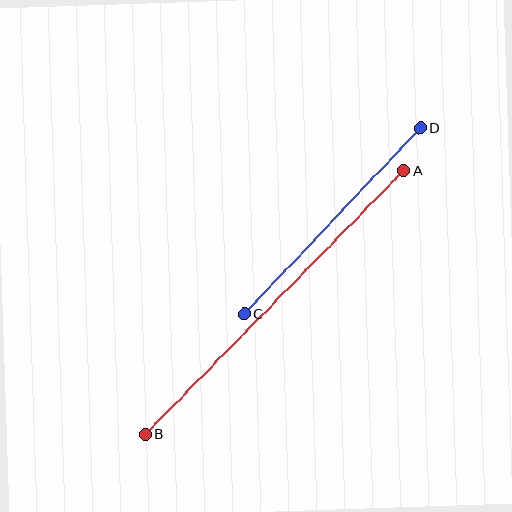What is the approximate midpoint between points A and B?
The midpoint is at approximately (275, 303) pixels.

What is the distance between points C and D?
The distance is approximately 256 pixels.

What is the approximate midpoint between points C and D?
The midpoint is at approximately (332, 221) pixels.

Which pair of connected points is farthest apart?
Points A and B are farthest apart.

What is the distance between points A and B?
The distance is approximately 370 pixels.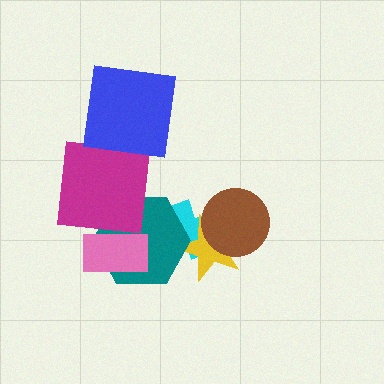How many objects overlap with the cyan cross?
3 objects overlap with the cyan cross.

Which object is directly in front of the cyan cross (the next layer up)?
The yellow star is directly in front of the cyan cross.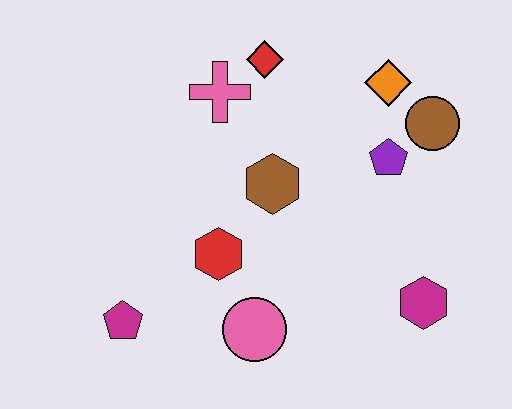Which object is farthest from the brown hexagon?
The magenta pentagon is farthest from the brown hexagon.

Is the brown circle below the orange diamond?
Yes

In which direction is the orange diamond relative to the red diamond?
The orange diamond is to the right of the red diamond.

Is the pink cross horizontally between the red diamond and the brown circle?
No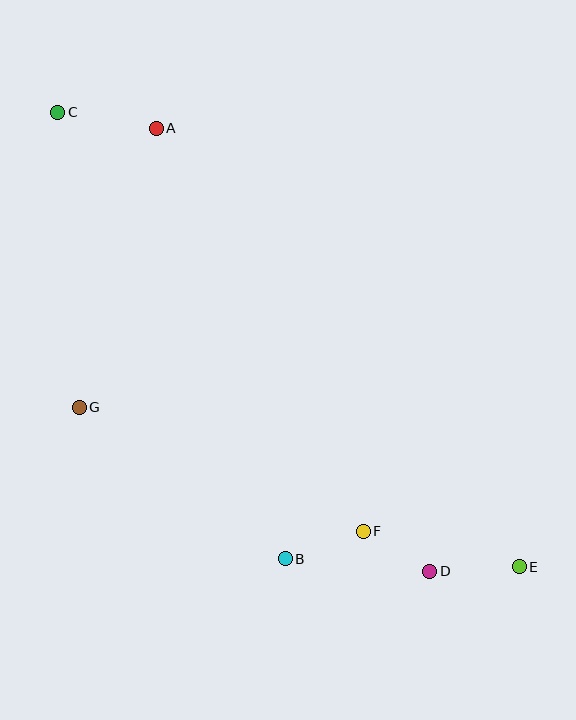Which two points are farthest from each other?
Points C and E are farthest from each other.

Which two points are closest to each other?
Points D and F are closest to each other.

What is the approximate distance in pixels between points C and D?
The distance between C and D is approximately 591 pixels.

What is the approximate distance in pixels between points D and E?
The distance between D and E is approximately 89 pixels.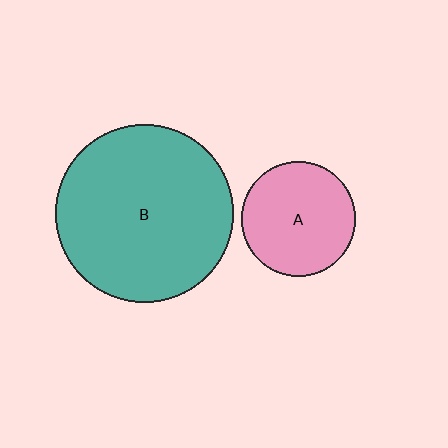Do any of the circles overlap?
No, none of the circles overlap.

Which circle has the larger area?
Circle B (teal).